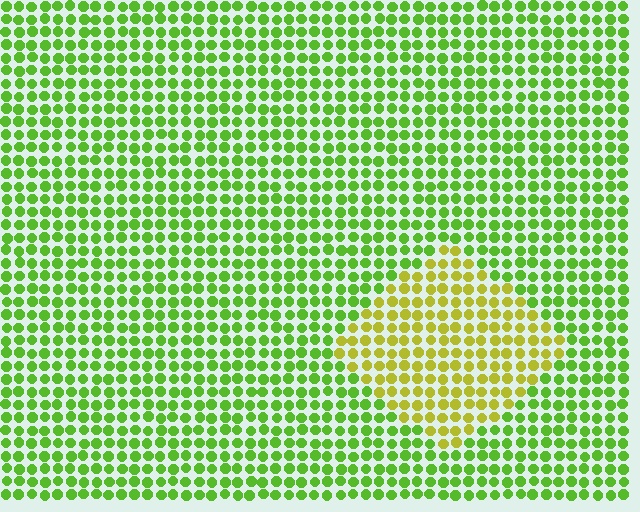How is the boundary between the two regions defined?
The boundary is defined purely by a slight shift in hue (about 38 degrees). Spacing, size, and orientation are identical on both sides.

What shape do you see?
I see a diamond.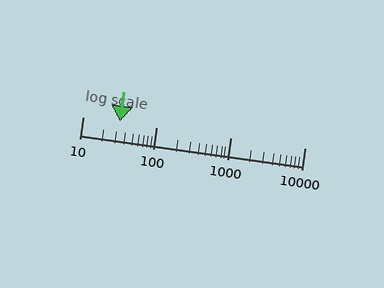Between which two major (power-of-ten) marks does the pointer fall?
The pointer is between 10 and 100.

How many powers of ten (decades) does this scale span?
The scale spans 3 decades, from 10 to 10000.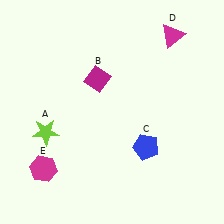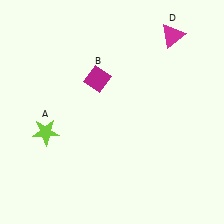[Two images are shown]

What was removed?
The magenta hexagon (E), the blue pentagon (C) were removed in Image 2.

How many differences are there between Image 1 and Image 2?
There are 2 differences between the two images.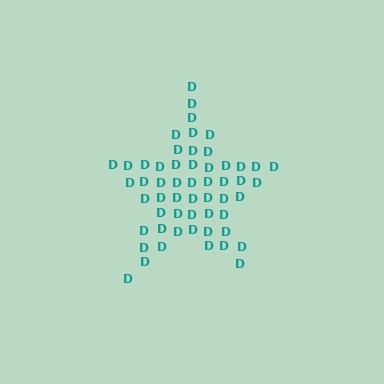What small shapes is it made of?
It is made of small letter D's.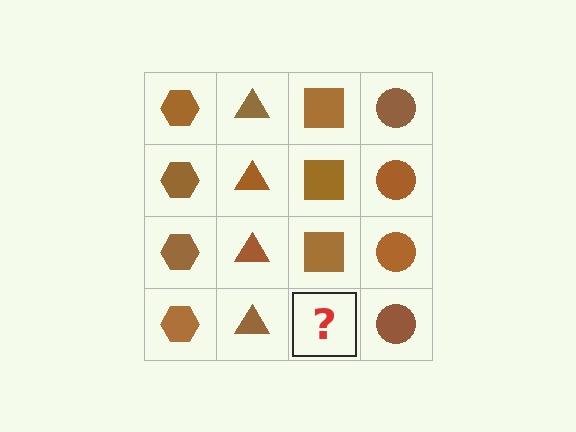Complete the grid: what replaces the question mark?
The question mark should be replaced with a brown square.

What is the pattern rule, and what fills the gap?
The rule is that each column has a consistent shape. The gap should be filled with a brown square.